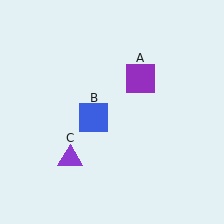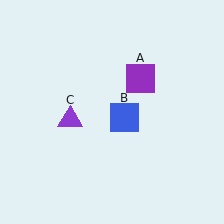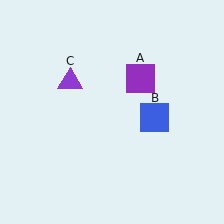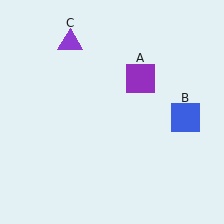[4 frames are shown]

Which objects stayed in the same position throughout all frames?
Purple square (object A) remained stationary.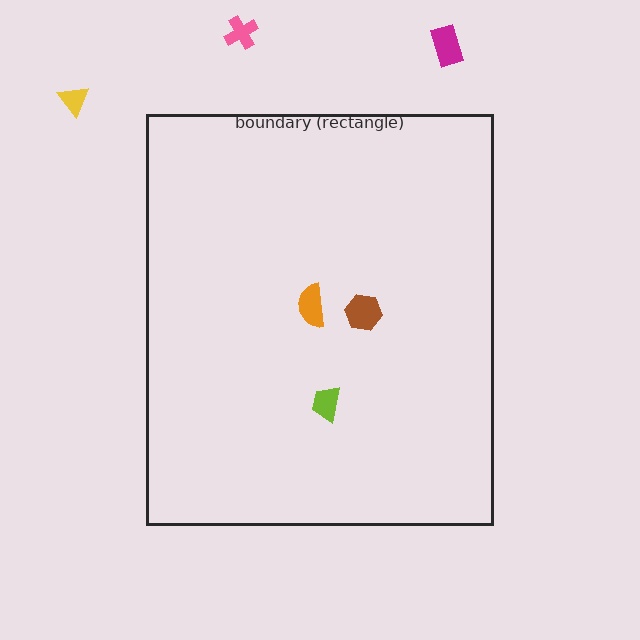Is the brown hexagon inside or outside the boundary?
Inside.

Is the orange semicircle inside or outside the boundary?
Inside.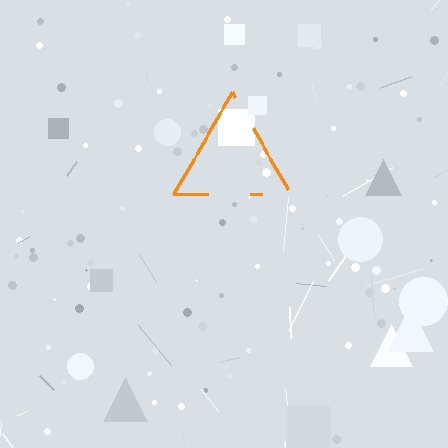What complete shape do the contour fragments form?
The contour fragments form a triangle.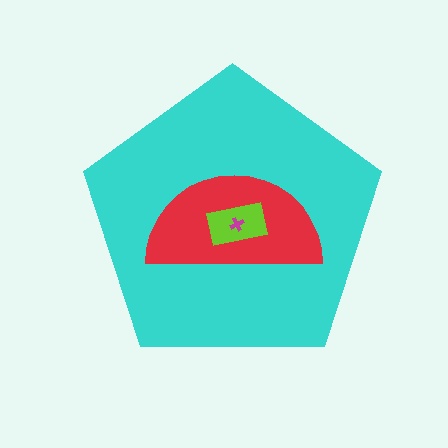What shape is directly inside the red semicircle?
The lime rectangle.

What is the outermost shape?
The cyan pentagon.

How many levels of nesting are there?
4.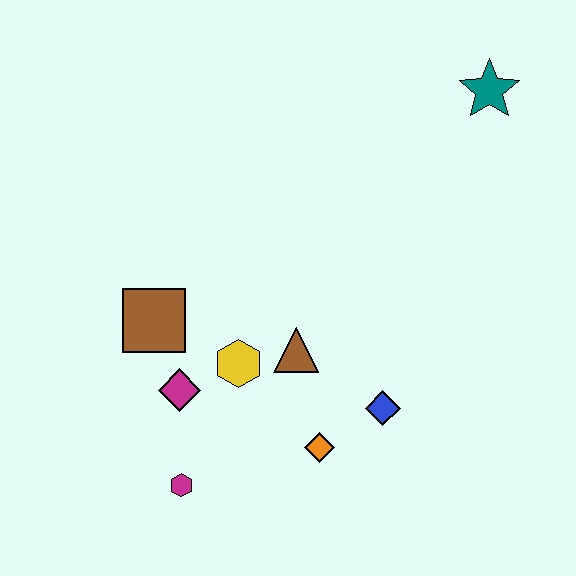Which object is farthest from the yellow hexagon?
The teal star is farthest from the yellow hexagon.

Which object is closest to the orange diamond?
The blue diamond is closest to the orange diamond.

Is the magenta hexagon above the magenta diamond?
No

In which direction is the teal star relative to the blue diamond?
The teal star is above the blue diamond.